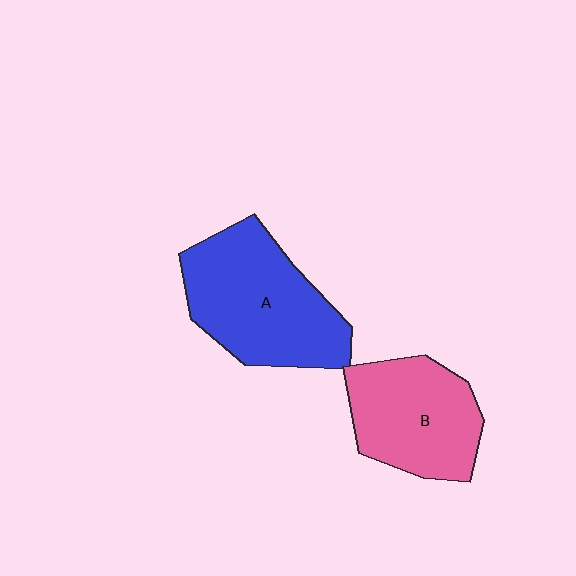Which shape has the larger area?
Shape A (blue).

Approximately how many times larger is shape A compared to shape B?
Approximately 1.3 times.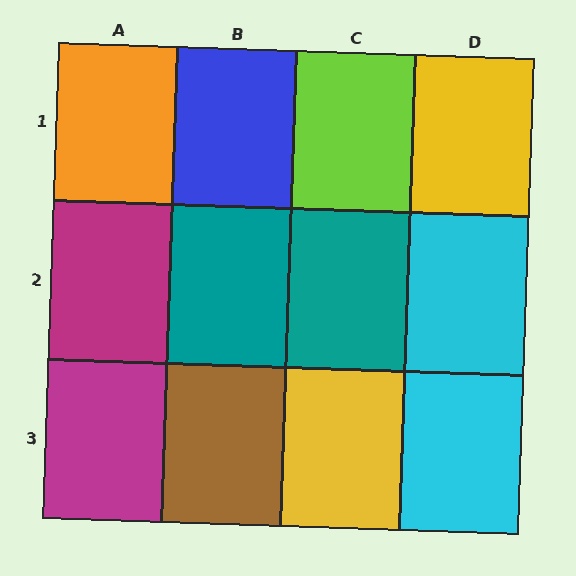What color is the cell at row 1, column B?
Blue.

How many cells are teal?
2 cells are teal.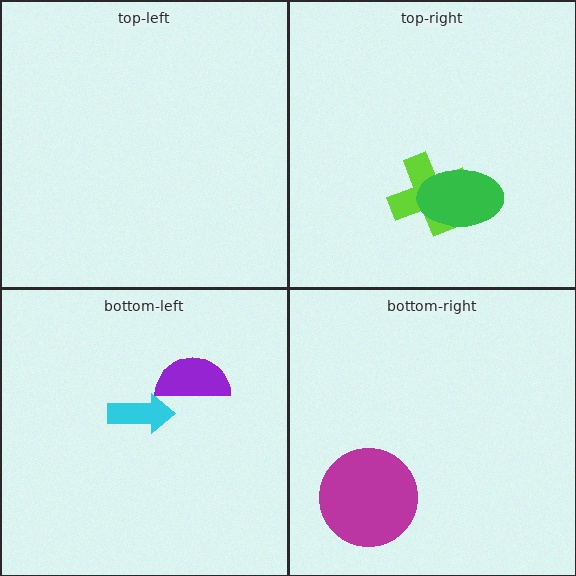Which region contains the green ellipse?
The top-right region.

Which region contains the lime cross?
The top-right region.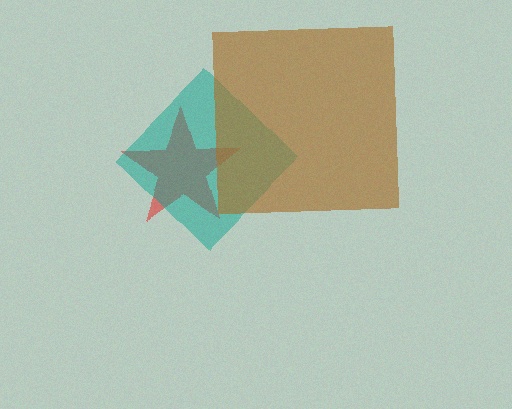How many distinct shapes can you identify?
There are 3 distinct shapes: a red star, a teal diamond, a brown square.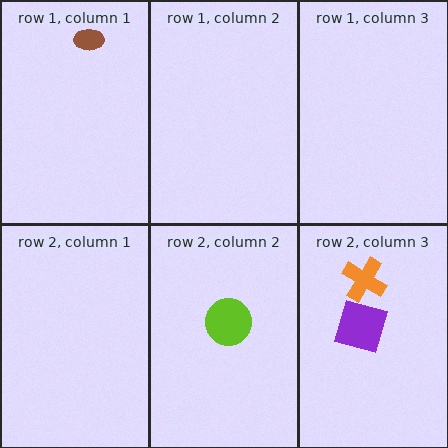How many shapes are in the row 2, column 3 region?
2.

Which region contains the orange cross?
The row 2, column 3 region.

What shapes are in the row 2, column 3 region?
The orange cross, the purple square.